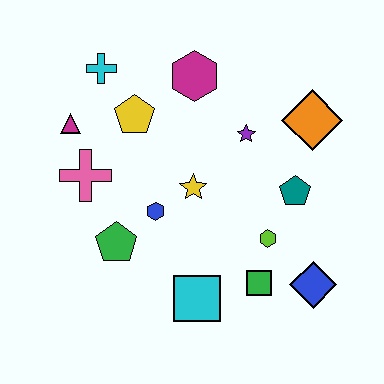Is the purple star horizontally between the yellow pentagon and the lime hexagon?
Yes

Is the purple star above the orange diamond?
No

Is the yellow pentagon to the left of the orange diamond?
Yes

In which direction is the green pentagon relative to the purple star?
The green pentagon is to the left of the purple star.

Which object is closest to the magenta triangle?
The pink cross is closest to the magenta triangle.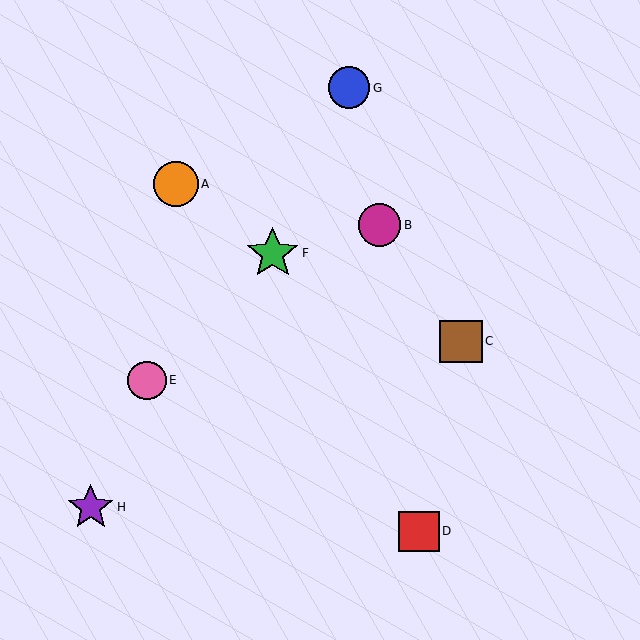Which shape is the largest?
The green star (labeled F) is the largest.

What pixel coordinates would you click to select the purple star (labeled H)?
Click at (91, 507) to select the purple star H.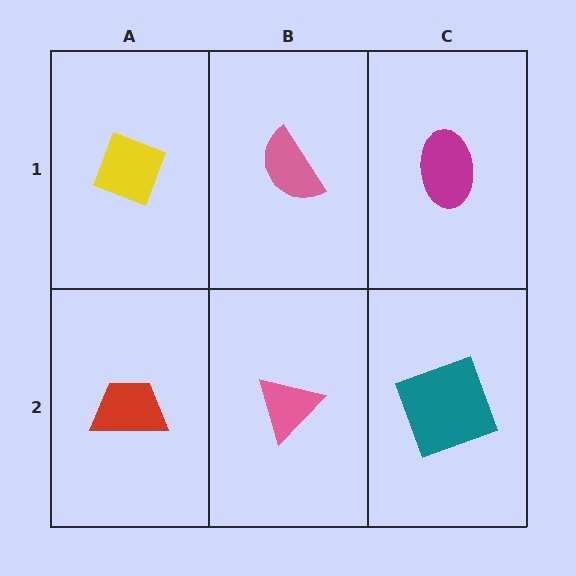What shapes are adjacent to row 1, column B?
A pink triangle (row 2, column B), a yellow diamond (row 1, column A), a magenta ellipse (row 1, column C).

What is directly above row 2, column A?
A yellow diamond.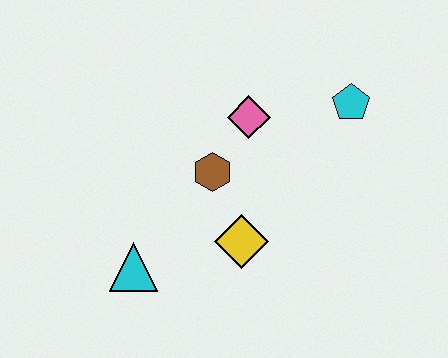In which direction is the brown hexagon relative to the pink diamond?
The brown hexagon is below the pink diamond.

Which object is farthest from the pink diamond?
The cyan triangle is farthest from the pink diamond.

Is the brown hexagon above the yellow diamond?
Yes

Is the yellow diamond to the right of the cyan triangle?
Yes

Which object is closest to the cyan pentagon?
The pink diamond is closest to the cyan pentagon.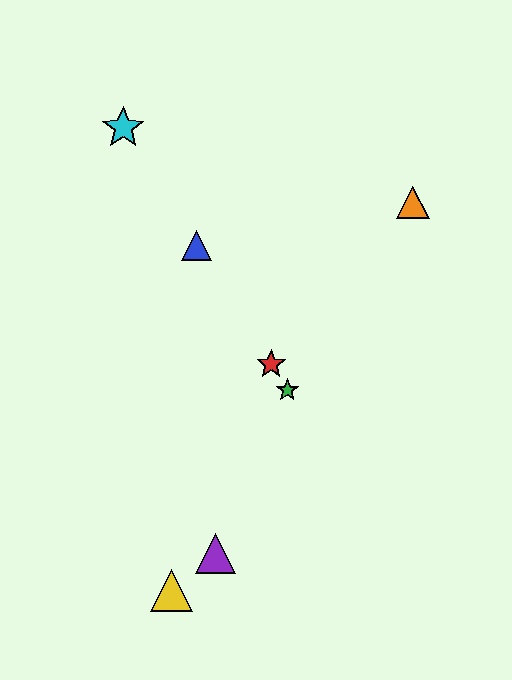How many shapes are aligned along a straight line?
4 shapes (the red star, the blue triangle, the green star, the cyan star) are aligned along a straight line.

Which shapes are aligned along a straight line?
The red star, the blue triangle, the green star, the cyan star are aligned along a straight line.